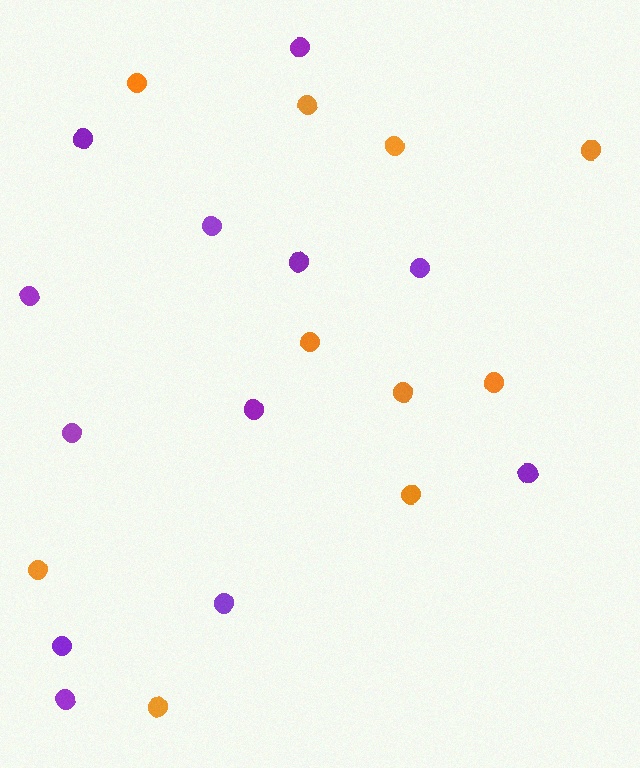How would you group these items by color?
There are 2 groups: one group of purple circles (12) and one group of orange circles (10).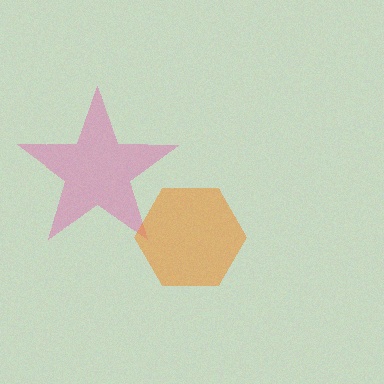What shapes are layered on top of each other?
The layered shapes are: a pink star, an orange hexagon.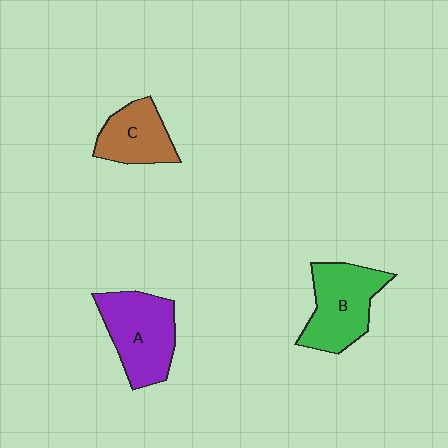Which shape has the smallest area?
Shape C (brown).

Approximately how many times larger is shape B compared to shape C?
Approximately 1.4 times.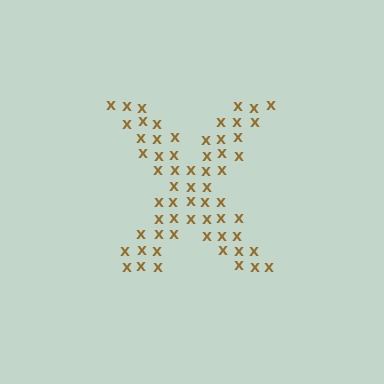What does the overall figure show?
The overall figure shows the letter X.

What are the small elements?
The small elements are letter X's.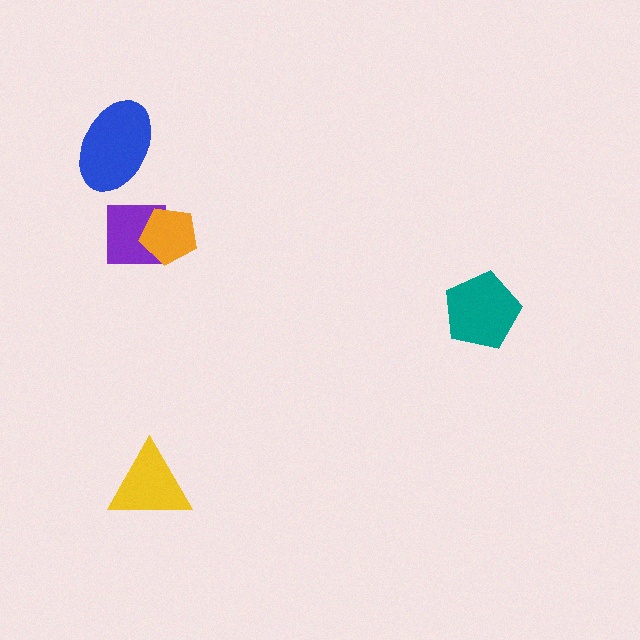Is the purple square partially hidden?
Yes, it is partially covered by another shape.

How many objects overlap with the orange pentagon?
1 object overlaps with the orange pentagon.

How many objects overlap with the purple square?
1 object overlaps with the purple square.